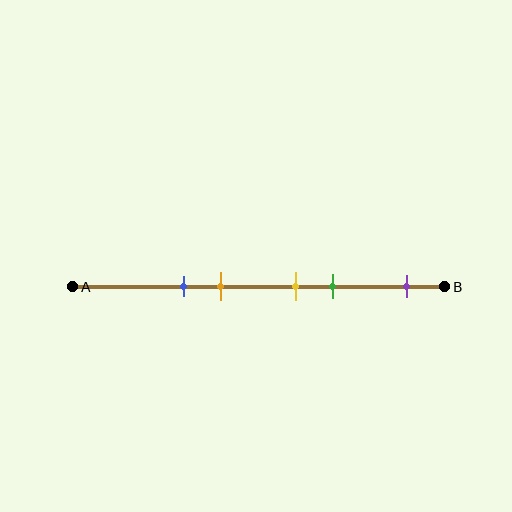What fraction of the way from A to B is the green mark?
The green mark is approximately 70% (0.7) of the way from A to B.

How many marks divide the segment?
There are 5 marks dividing the segment.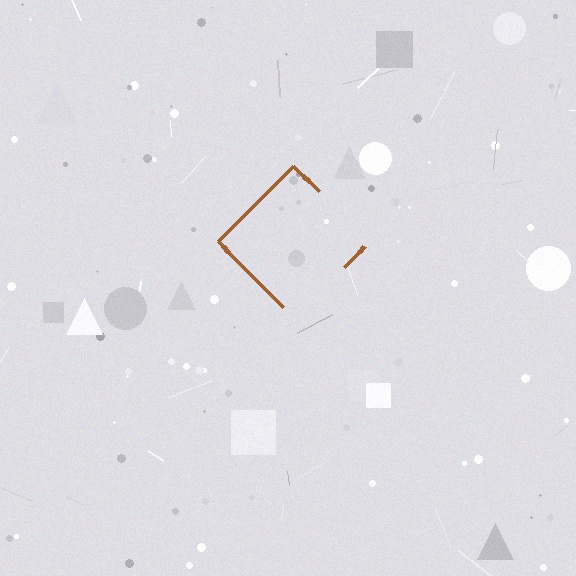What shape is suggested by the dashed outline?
The dashed outline suggests a diamond.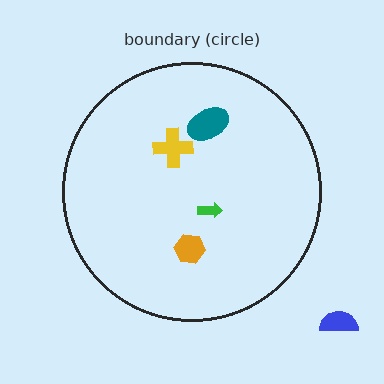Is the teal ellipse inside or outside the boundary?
Inside.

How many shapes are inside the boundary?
4 inside, 1 outside.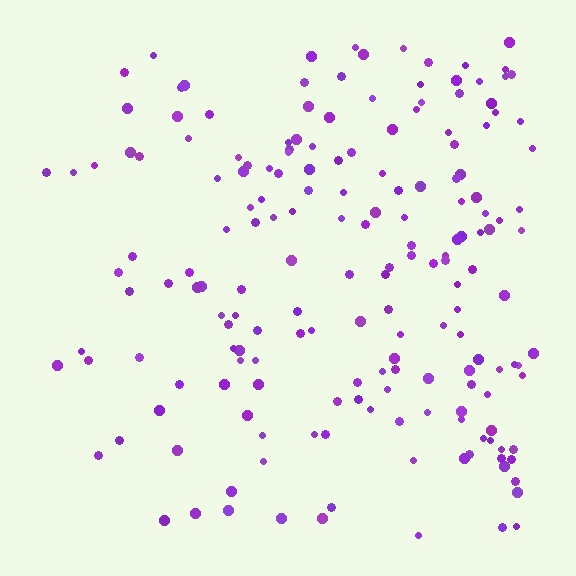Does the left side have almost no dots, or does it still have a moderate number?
Still a moderate number, just noticeably fewer than the right.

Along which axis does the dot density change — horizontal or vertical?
Horizontal.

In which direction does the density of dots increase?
From left to right, with the right side densest.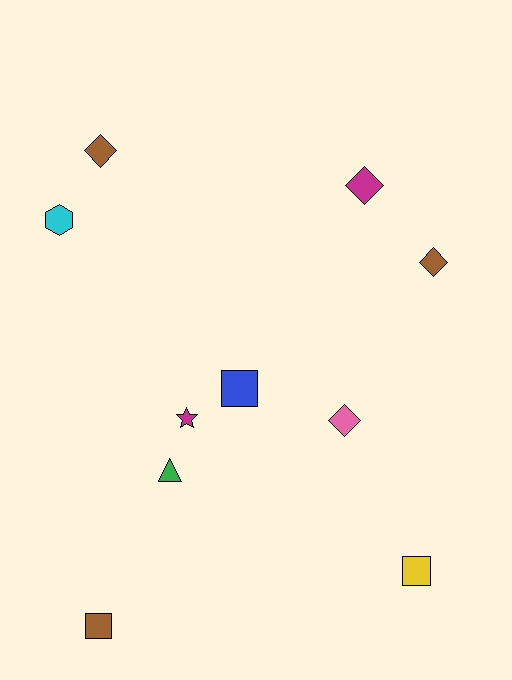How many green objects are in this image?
There is 1 green object.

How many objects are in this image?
There are 10 objects.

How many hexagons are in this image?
There is 1 hexagon.